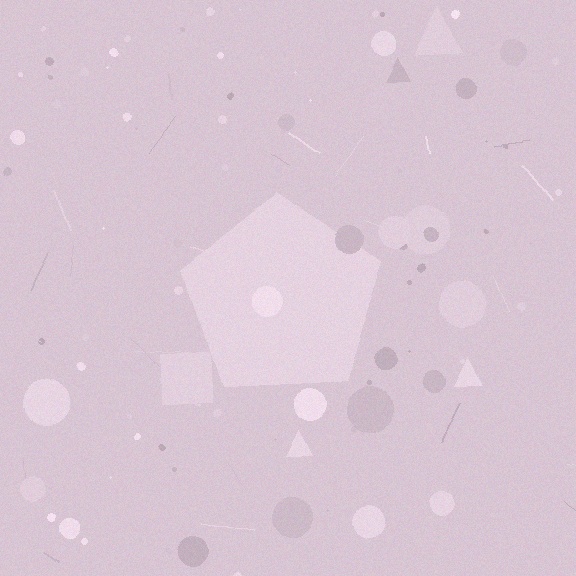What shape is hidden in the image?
A pentagon is hidden in the image.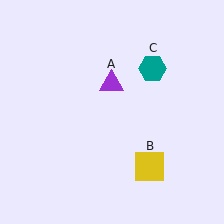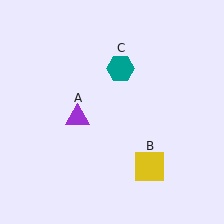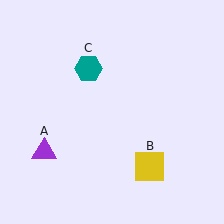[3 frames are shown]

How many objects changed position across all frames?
2 objects changed position: purple triangle (object A), teal hexagon (object C).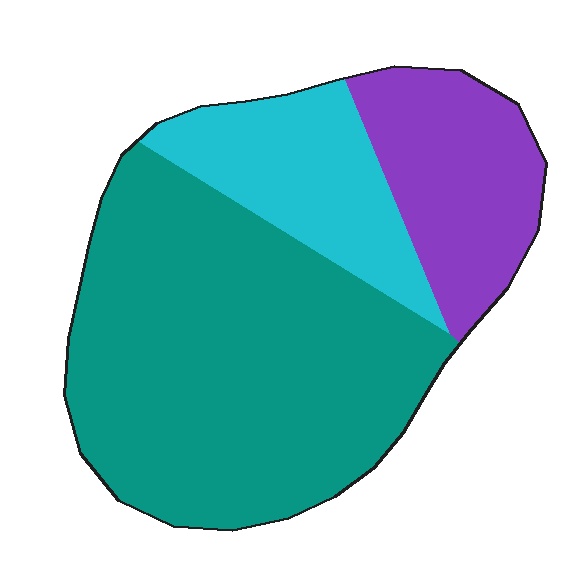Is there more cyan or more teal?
Teal.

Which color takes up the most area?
Teal, at roughly 60%.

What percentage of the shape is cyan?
Cyan takes up between a sixth and a third of the shape.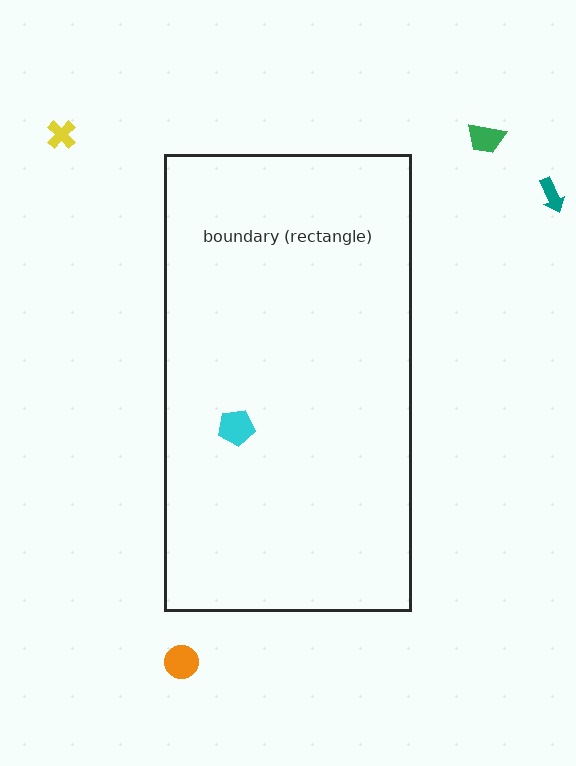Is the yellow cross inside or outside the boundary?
Outside.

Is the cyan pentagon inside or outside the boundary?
Inside.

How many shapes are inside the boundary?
1 inside, 4 outside.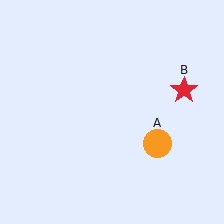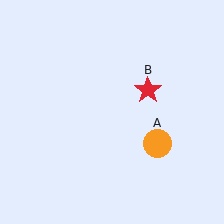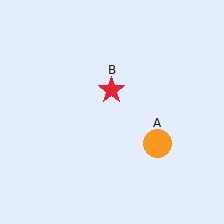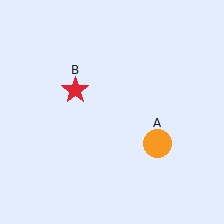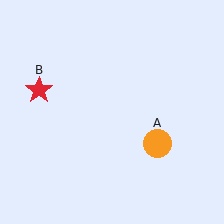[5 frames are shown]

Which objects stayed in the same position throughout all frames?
Orange circle (object A) remained stationary.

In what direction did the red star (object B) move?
The red star (object B) moved left.